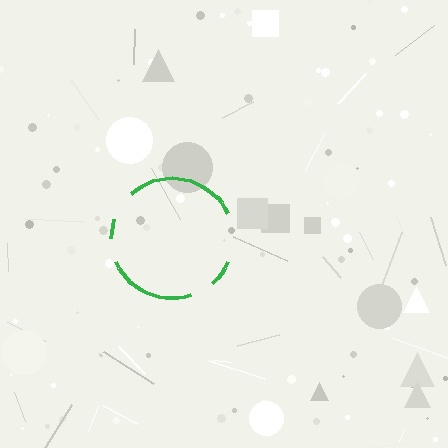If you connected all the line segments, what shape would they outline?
They would outline a circle.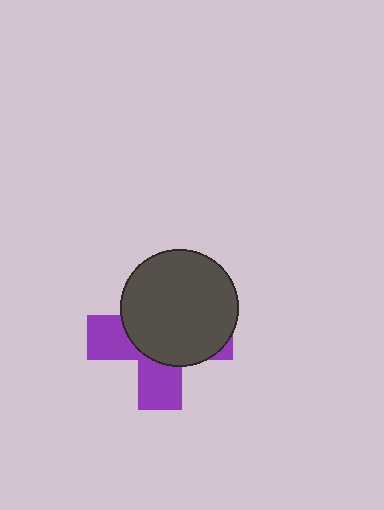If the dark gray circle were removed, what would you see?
You would see the complete purple cross.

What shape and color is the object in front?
The object in front is a dark gray circle.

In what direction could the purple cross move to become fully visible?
The purple cross could move toward the lower-left. That would shift it out from behind the dark gray circle entirely.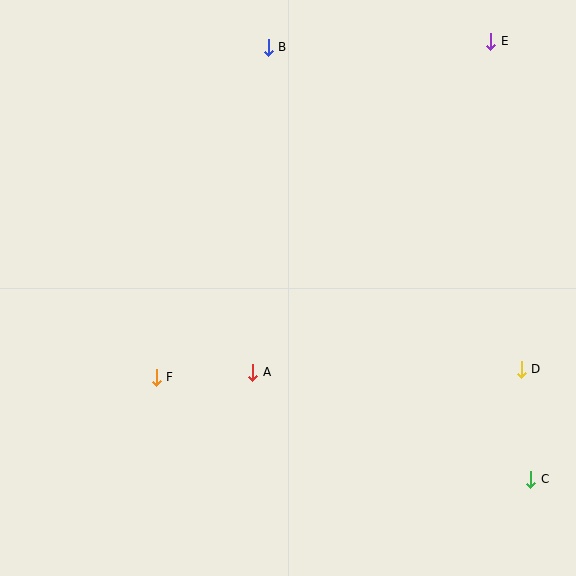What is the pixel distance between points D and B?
The distance between D and B is 410 pixels.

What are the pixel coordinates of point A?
Point A is at (253, 372).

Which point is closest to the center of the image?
Point A at (253, 372) is closest to the center.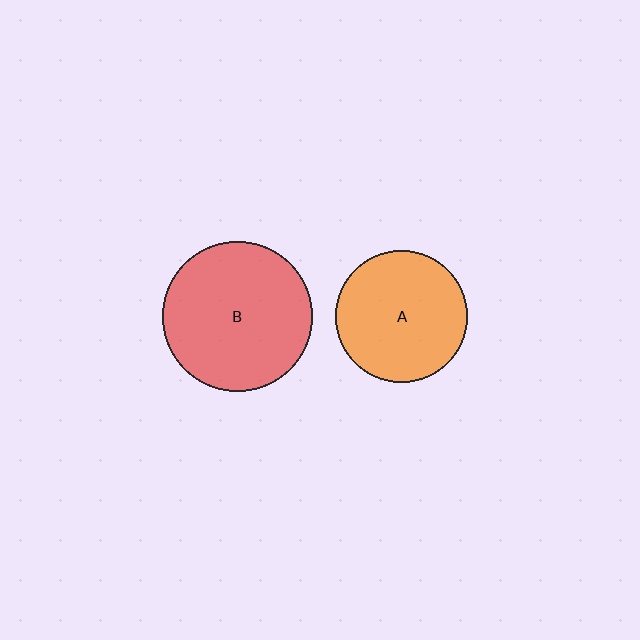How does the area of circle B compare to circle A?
Approximately 1.3 times.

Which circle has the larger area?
Circle B (red).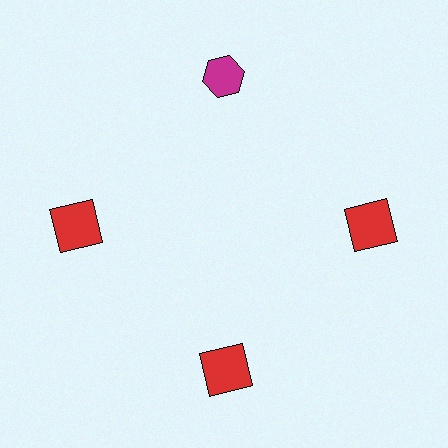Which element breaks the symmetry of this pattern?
The magenta hexagon at roughly the 12 o'clock position breaks the symmetry. All other shapes are red squares.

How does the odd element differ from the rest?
It differs in both color (magenta instead of red) and shape (hexagon instead of square).